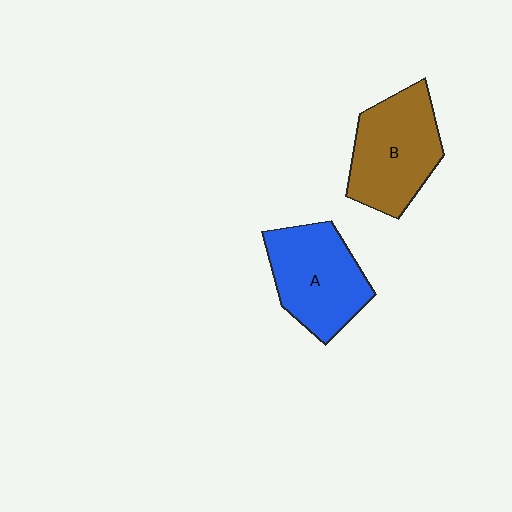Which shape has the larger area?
Shape B (brown).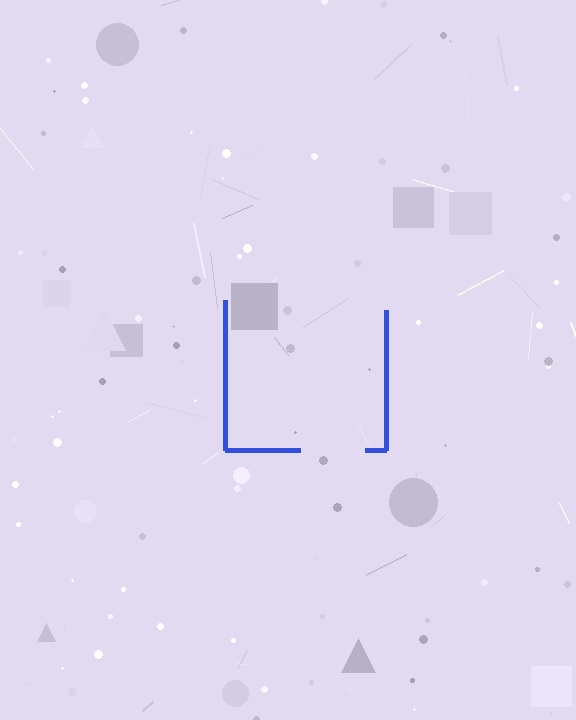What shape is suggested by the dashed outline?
The dashed outline suggests a square.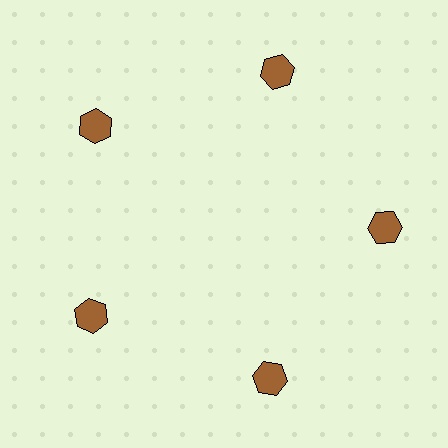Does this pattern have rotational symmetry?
Yes, this pattern has 5-fold rotational symmetry. It looks the same after rotating 72 degrees around the center.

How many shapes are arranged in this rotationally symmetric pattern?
There are 5 shapes, arranged in 5 groups of 1.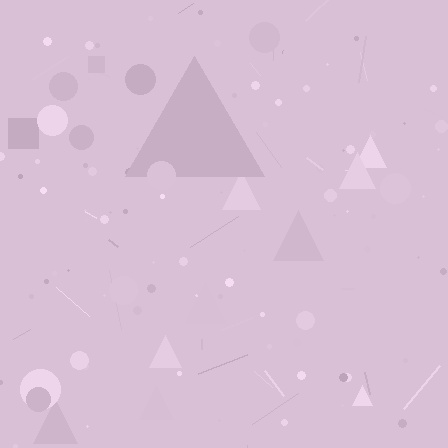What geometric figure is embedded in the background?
A triangle is embedded in the background.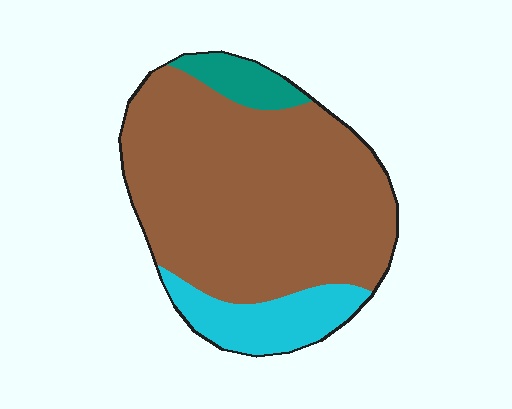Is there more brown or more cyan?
Brown.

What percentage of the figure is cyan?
Cyan covers roughly 15% of the figure.